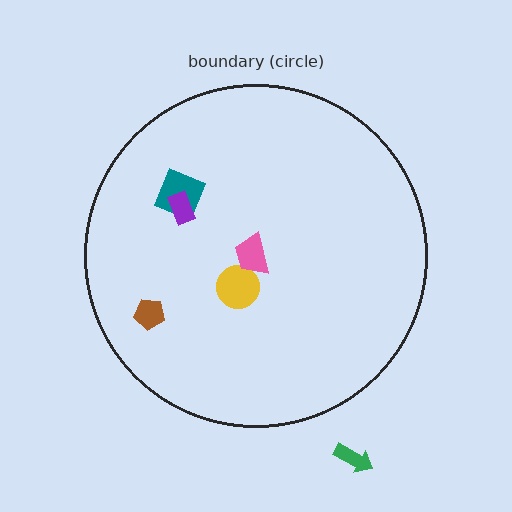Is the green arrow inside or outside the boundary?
Outside.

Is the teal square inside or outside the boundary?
Inside.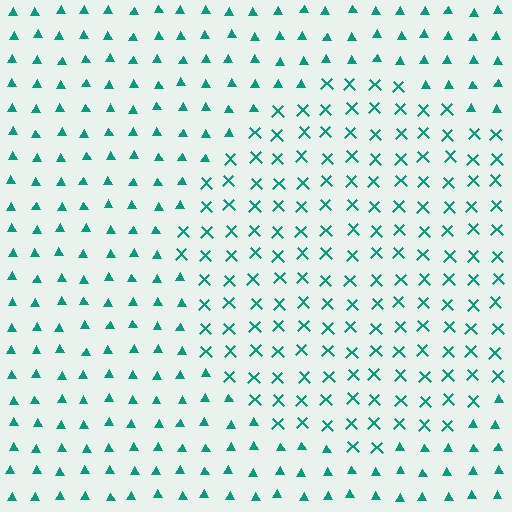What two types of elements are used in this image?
The image uses X marks inside the circle region and triangles outside it.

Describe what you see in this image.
The image is filled with small teal elements arranged in a uniform grid. A circle-shaped region contains X marks, while the surrounding area contains triangles. The boundary is defined purely by the change in element shape.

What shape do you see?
I see a circle.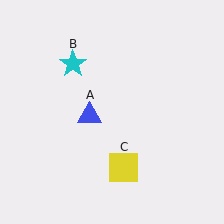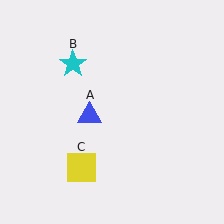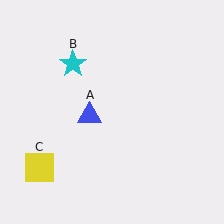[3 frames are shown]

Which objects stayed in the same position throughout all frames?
Blue triangle (object A) and cyan star (object B) remained stationary.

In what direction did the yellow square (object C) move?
The yellow square (object C) moved left.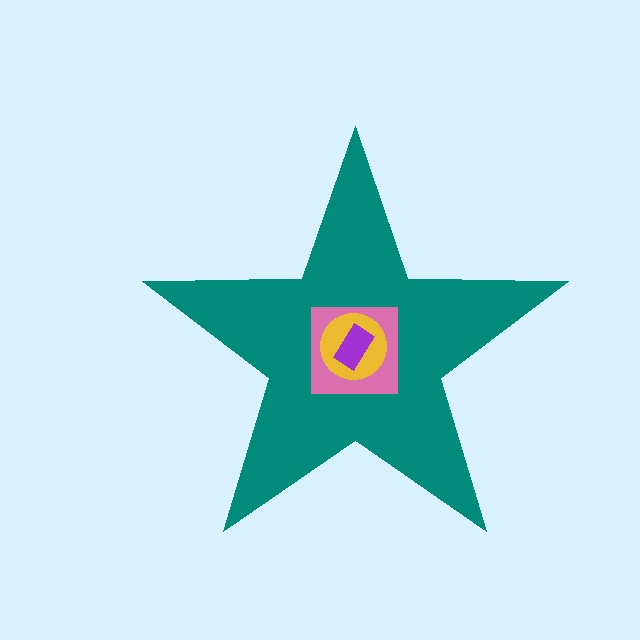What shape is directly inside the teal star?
The pink square.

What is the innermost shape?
The purple rectangle.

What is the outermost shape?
The teal star.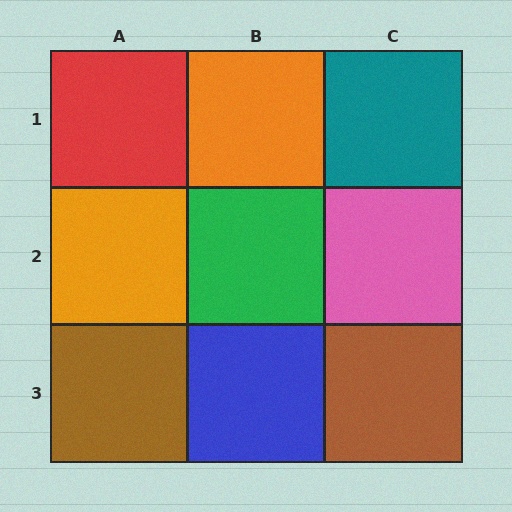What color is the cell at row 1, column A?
Red.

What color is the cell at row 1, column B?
Orange.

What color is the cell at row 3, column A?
Brown.